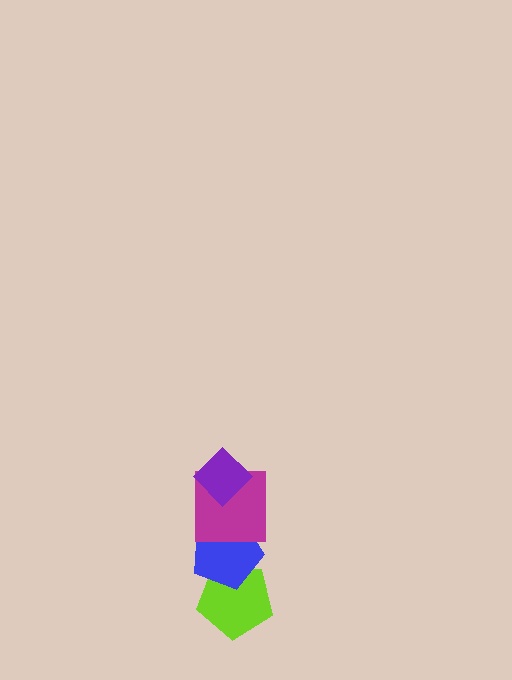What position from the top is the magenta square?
The magenta square is 2nd from the top.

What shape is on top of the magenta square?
The purple diamond is on top of the magenta square.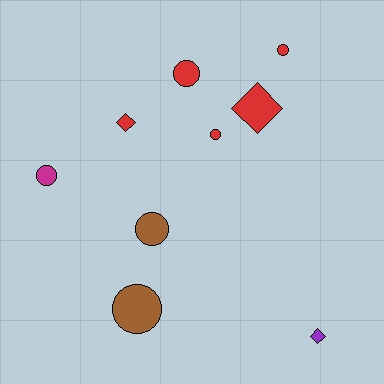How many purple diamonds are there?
There is 1 purple diamond.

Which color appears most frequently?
Red, with 5 objects.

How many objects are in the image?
There are 9 objects.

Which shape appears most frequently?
Circle, with 6 objects.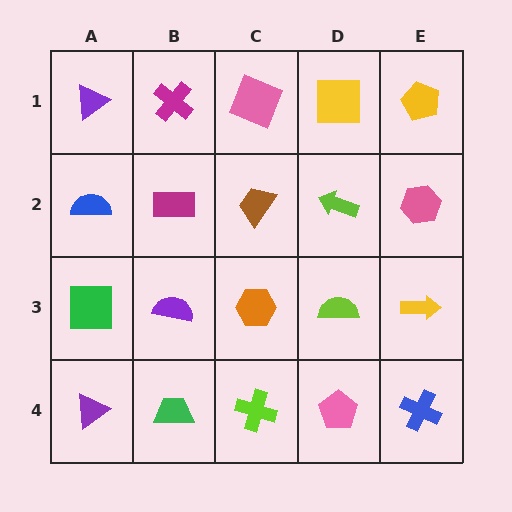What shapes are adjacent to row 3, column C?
A brown trapezoid (row 2, column C), a lime cross (row 4, column C), a purple semicircle (row 3, column B), a lime semicircle (row 3, column D).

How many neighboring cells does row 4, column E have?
2.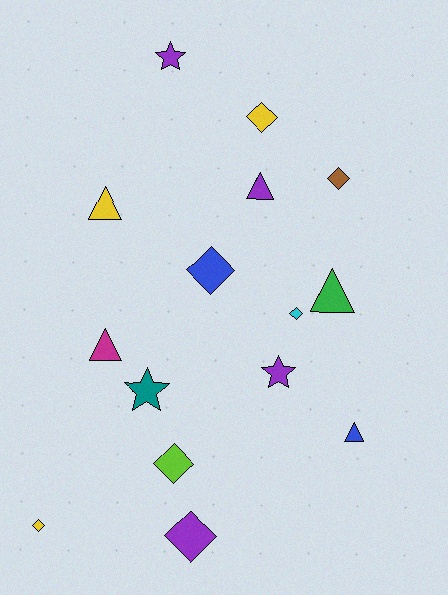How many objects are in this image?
There are 15 objects.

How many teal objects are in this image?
There is 1 teal object.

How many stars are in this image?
There are 3 stars.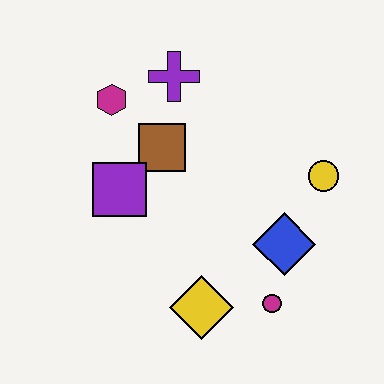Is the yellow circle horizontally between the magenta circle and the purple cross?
No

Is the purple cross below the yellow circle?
No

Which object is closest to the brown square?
The purple square is closest to the brown square.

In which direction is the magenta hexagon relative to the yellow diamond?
The magenta hexagon is above the yellow diamond.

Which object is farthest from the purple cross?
The magenta circle is farthest from the purple cross.